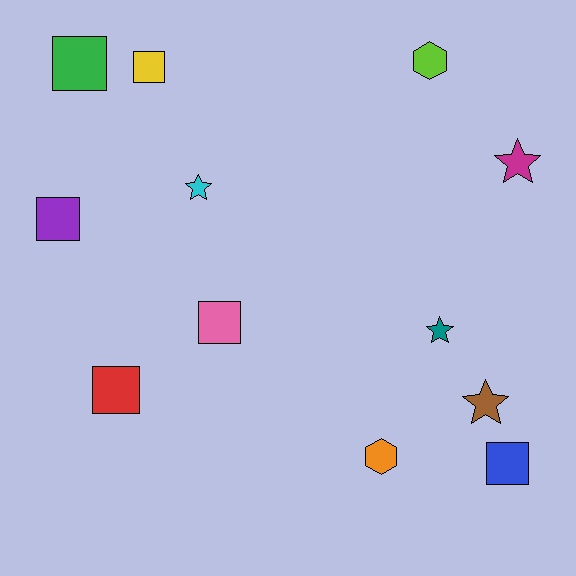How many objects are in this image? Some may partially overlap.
There are 12 objects.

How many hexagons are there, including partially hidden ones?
There are 2 hexagons.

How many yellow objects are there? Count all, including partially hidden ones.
There is 1 yellow object.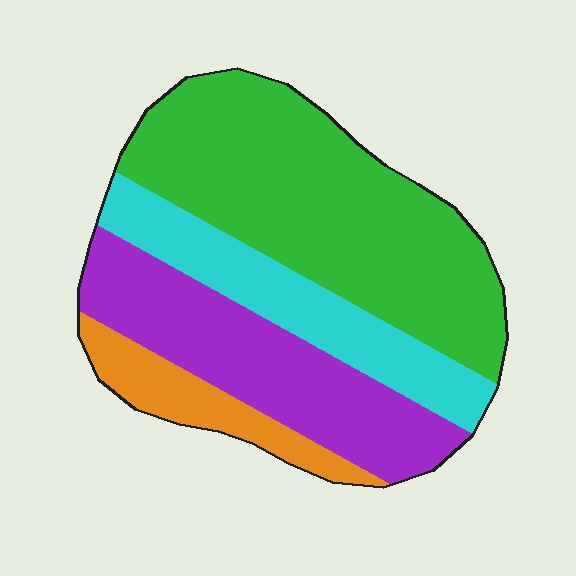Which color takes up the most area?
Green, at roughly 45%.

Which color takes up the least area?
Orange, at roughly 10%.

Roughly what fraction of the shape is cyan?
Cyan takes up about one fifth (1/5) of the shape.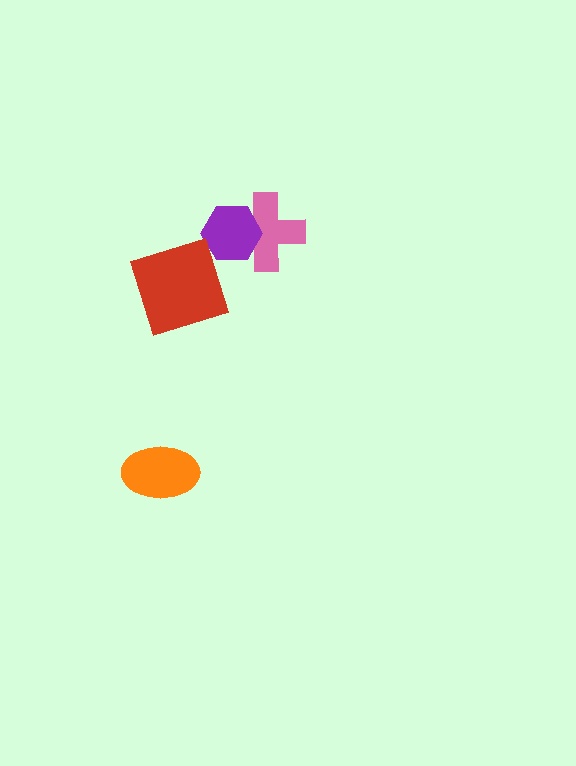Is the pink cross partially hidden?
Yes, it is partially covered by another shape.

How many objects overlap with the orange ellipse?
0 objects overlap with the orange ellipse.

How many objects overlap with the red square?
0 objects overlap with the red square.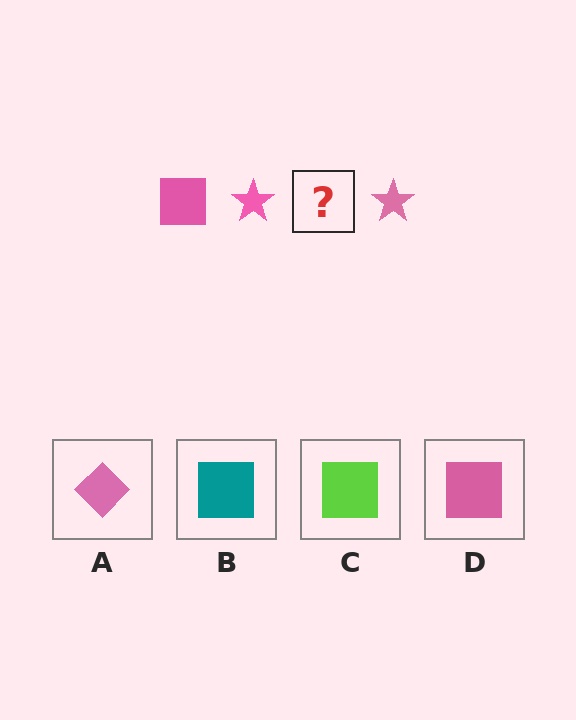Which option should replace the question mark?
Option D.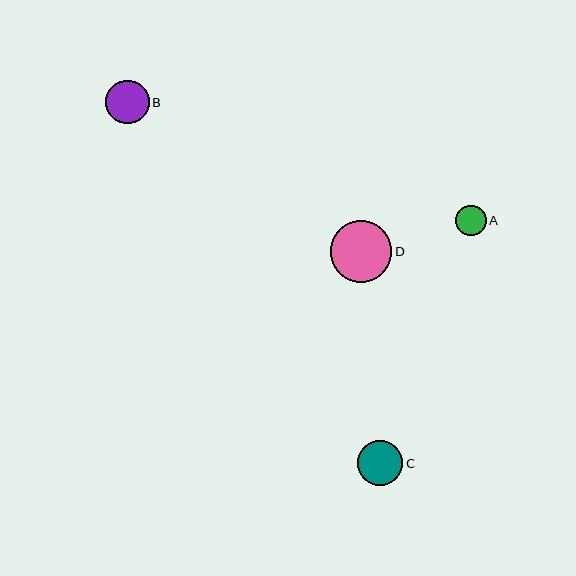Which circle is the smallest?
Circle A is the smallest with a size of approximately 30 pixels.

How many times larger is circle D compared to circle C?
Circle D is approximately 1.4 times the size of circle C.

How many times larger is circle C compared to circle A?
Circle C is approximately 1.5 times the size of circle A.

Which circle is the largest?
Circle D is the largest with a size of approximately 62 pixels.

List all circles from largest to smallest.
From largest to smallest: D, C, B, A.